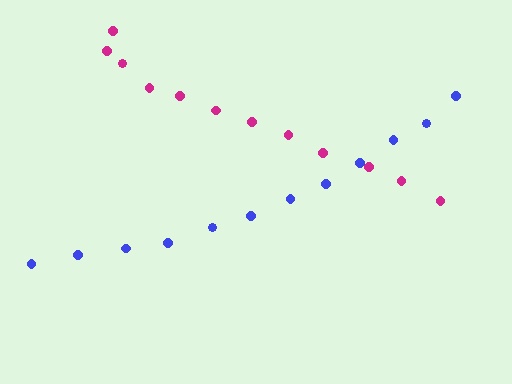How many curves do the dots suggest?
There are 2 distinct paths.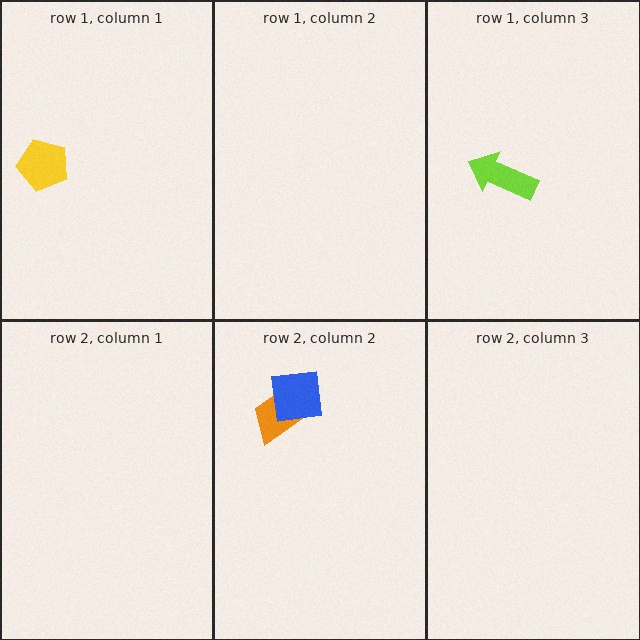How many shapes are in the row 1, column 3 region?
1.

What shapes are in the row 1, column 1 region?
The yellow pentagon.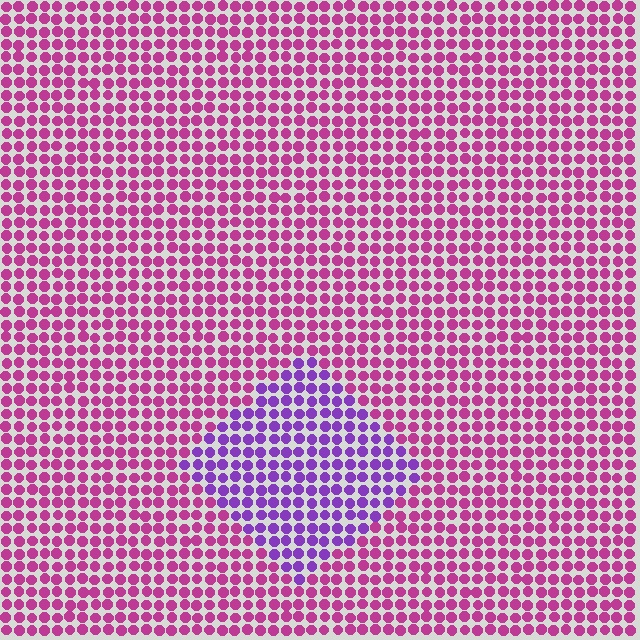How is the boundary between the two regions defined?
The boundary is defined purely by a slight shift in hue (about 44 degrees). Spacing, size, and orientation are identical on both sides.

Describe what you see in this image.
The image is filled with small magenta elements in a uniform arrangement. A diamond-shaped region is visible where the elements are tinted to a slightly different hue, forming a subtle color boundary.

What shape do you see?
I see a diamond.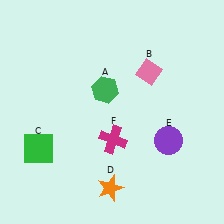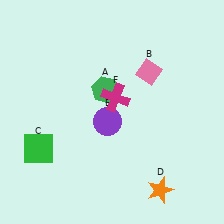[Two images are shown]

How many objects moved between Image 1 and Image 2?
3 objects moved between the two images.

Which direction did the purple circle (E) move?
The purple circle (E) moved left.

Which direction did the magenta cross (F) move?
The magenta cross (F) moved up.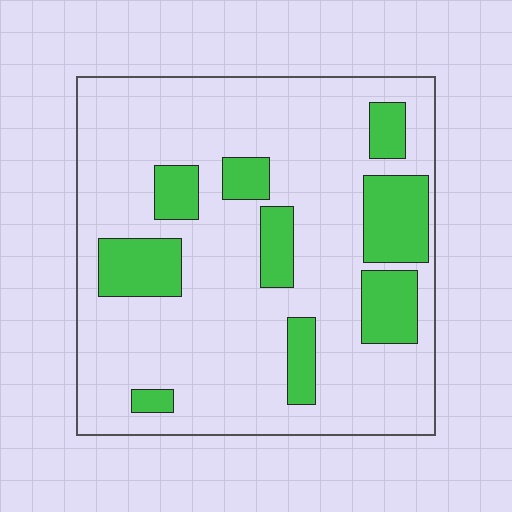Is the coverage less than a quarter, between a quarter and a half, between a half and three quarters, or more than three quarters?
Less than a quarter.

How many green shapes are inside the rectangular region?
9.